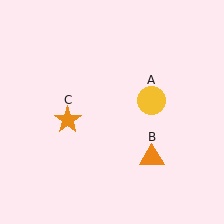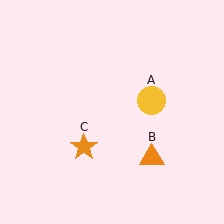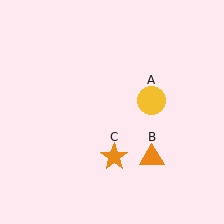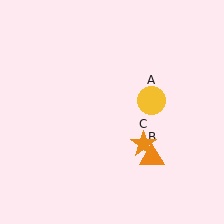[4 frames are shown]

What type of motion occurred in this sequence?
The orange star (object C) rotated counterclockwise around the center of the scene.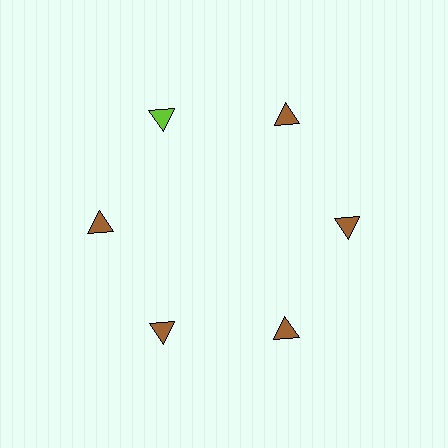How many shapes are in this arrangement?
There are 6 shapes arranged in a ring pattern.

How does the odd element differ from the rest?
It has a different color: lime instead of brown.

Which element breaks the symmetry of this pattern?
The lime triangle at roughly the 11 o'clock position breaks the symmetry. All other shapes are brown triangles.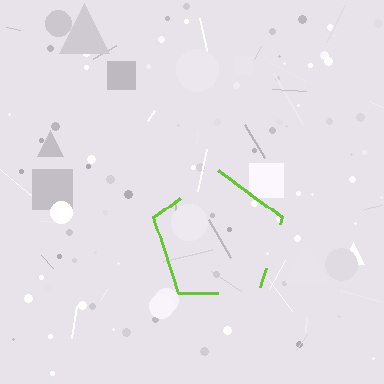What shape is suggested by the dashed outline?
The dashed outline suggests a pentagon.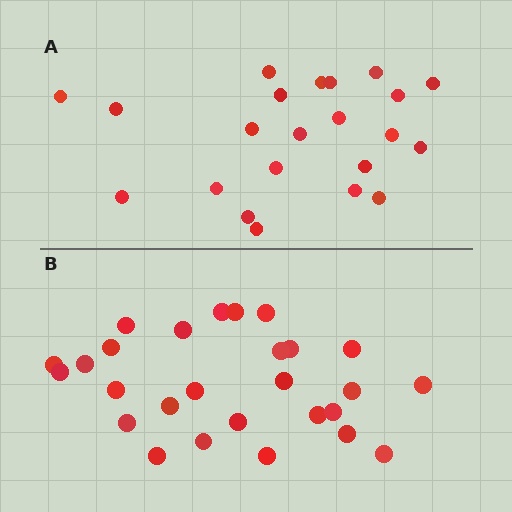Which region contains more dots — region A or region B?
Region B (the bottom region) has more dots.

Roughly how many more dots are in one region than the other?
Region B has about 5 more dots than region A.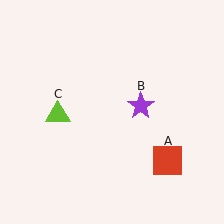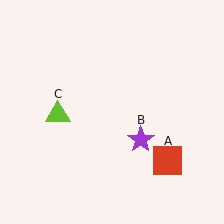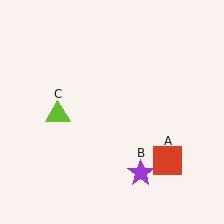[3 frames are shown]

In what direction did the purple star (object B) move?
The purple star (object B) moved down.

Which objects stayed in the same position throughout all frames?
Red square (object A) and lime triangle (object C) remained stationary.